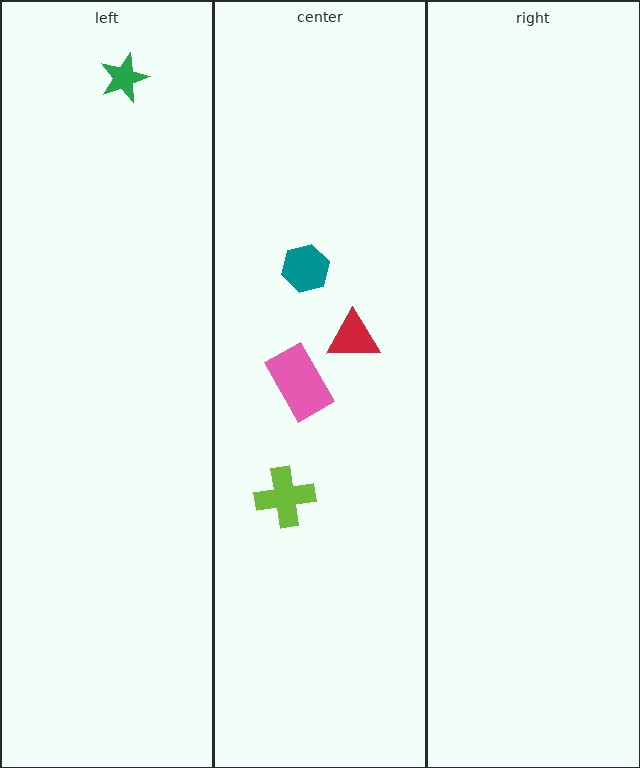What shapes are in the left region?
The green star.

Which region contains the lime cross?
The center region.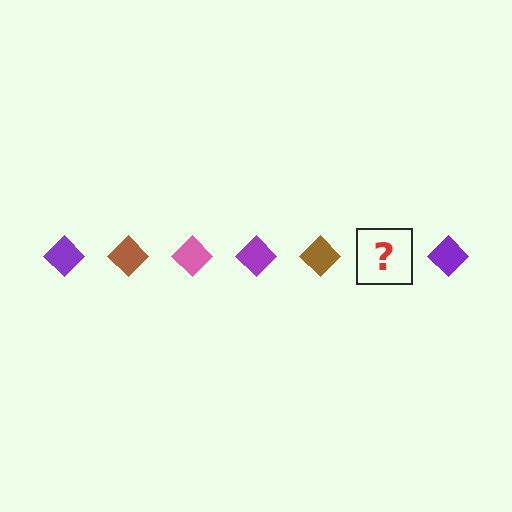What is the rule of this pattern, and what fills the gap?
The rule is that the pattern cycles through purple, brown, pink diamonds. The gap should be filled with a pink diamond.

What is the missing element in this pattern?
The missing element is a pink diamond.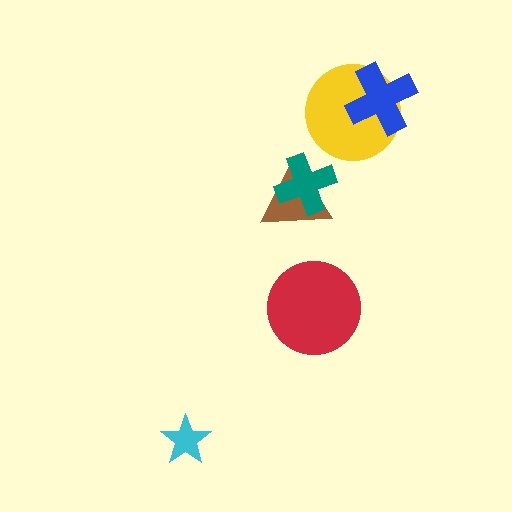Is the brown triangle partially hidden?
Yes, it is partially covered by another shape.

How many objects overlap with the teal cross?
1 object overlaps with the teal cross.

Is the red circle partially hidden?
No, no other shape covers it.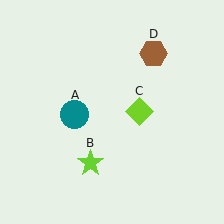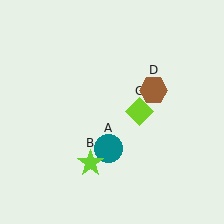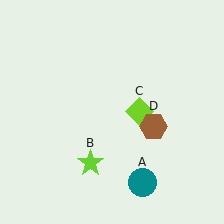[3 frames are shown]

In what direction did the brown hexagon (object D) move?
The brown hexagon (object D) moved down.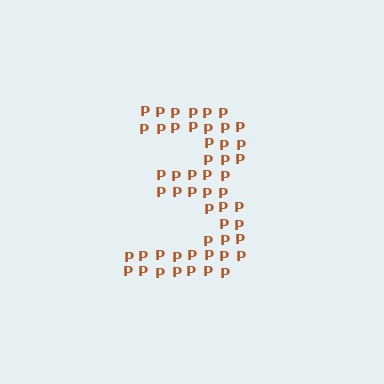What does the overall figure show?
The overall figure shows the digit 3.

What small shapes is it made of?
It is made of small letter P's.